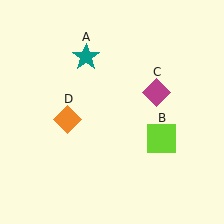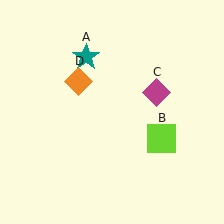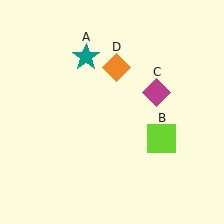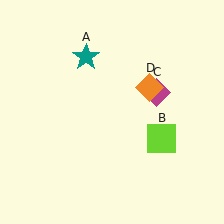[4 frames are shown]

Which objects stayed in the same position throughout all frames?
Teal star (object A) and lime square (object B) and magenta diamond (object C) remained stationary.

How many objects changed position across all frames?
1 object changed position: orange diamond (object D).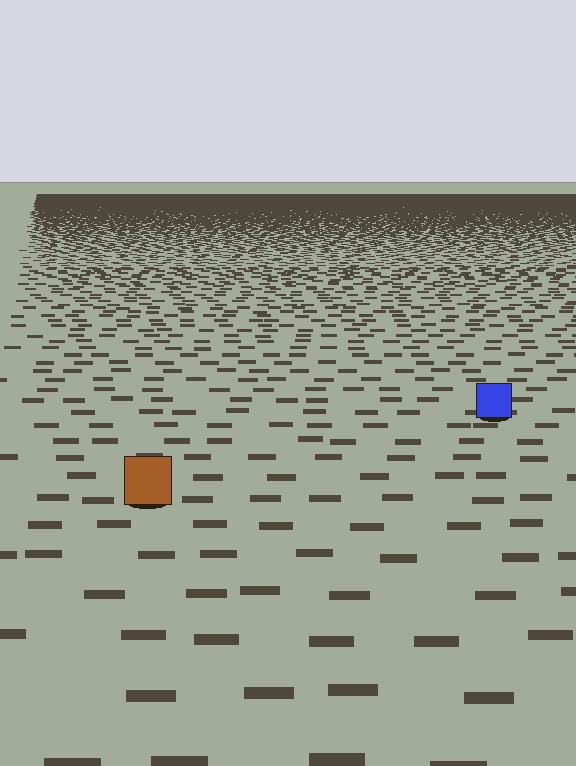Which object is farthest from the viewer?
The blue square is farthest from the viewer. It appears smaller and the ground texture around it is denser.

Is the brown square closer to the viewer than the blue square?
Yes. The brown square is closer — you can tell from the texture gradient: the ground texture is coarser near it.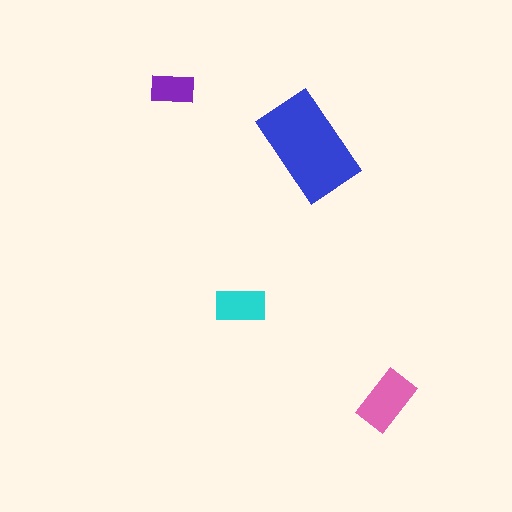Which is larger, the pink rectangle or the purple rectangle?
The pink one.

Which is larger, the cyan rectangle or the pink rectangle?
The pink one.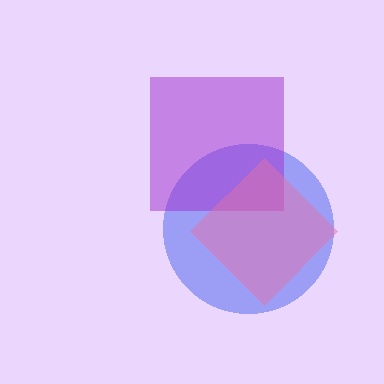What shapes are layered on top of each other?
The layered shapes are: a blue circle, a purple square, a pink diamond.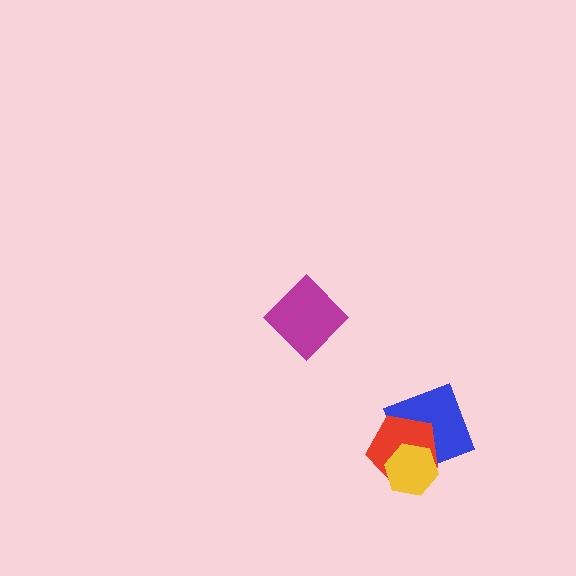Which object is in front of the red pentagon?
The yellow hexagon is in front of the red pentagon.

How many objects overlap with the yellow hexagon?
2 objects overlap with the yellow hexagon.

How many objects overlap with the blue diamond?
2 objects overlap with the blue diamond.